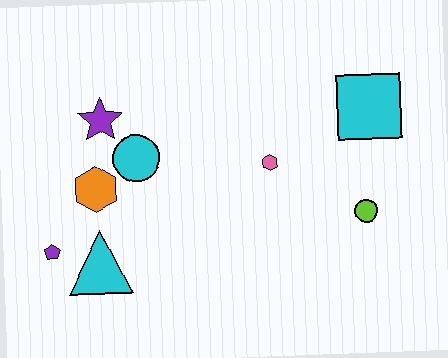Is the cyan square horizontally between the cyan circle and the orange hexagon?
No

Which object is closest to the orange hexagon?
The cyan circle is closest to the orange hexagon.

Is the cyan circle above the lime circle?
Yes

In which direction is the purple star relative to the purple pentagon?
The purple star is above the purple pentagon.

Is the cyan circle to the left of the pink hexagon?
Yes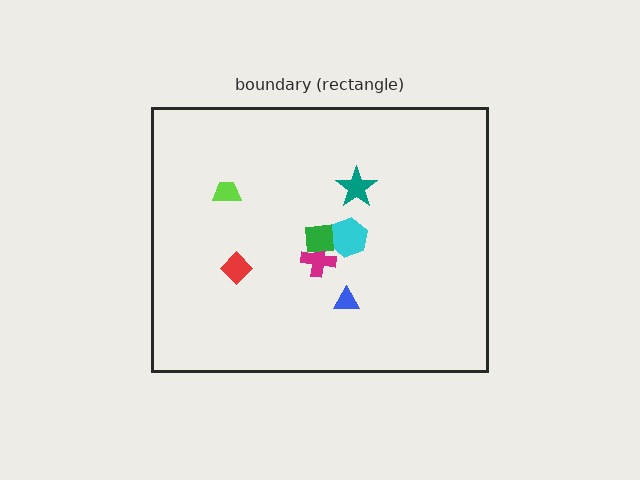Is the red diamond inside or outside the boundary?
Inside.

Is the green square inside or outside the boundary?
Inside.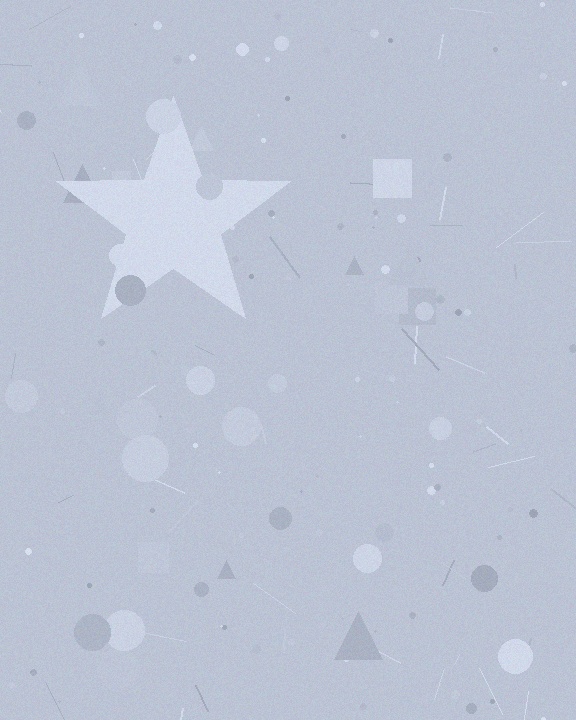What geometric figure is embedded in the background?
A star is embedded in the background.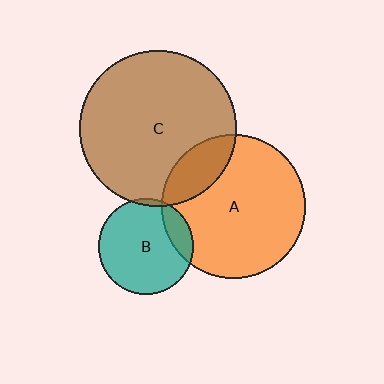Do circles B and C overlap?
Yes.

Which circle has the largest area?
Circle C (brown).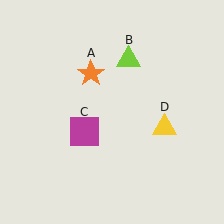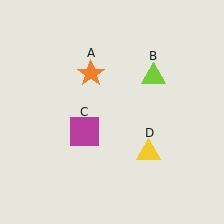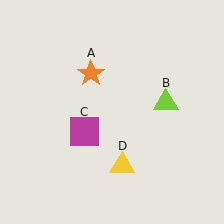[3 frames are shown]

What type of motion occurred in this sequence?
The lime triangle (object B), yellow triangle (object D) rotated clockwise around the center of the scene.